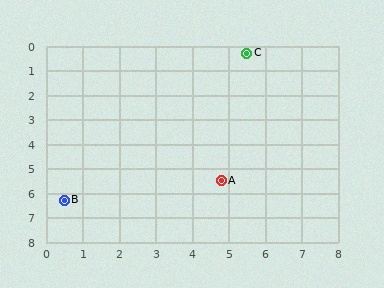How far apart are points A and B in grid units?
Points A and B are about 4.4 grid units apart.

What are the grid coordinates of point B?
Point B is at approximately (0.5, 6.3).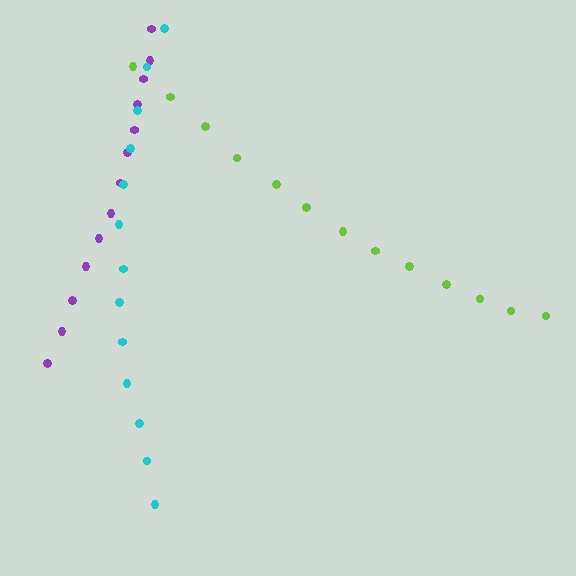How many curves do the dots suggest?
There are 3 distinct paths.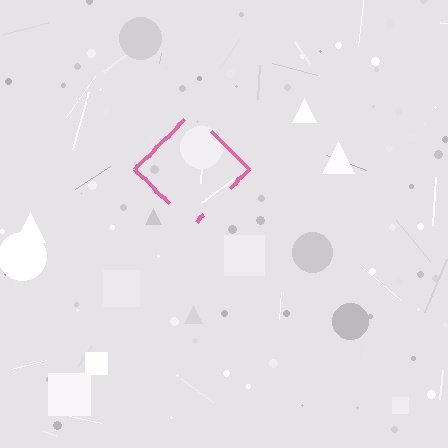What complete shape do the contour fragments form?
The contour fragments form a diamond.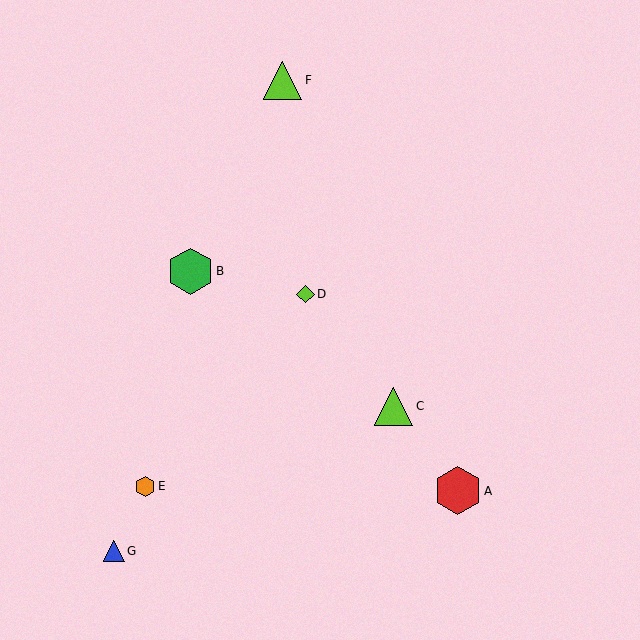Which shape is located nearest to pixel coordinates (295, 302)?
The lime diamond (labeled D) at (306, 294) is nearest to that location.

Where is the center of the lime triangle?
The center of the lime triangle is at (283, 80).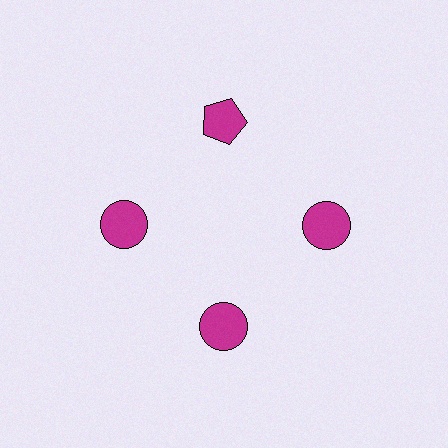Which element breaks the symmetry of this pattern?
The magenta pentagon at roughly the 12 o'clock position breaks the symmetry. All other shapes are magenta circles.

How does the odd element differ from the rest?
It has a different shape: pentagon instead of circle.